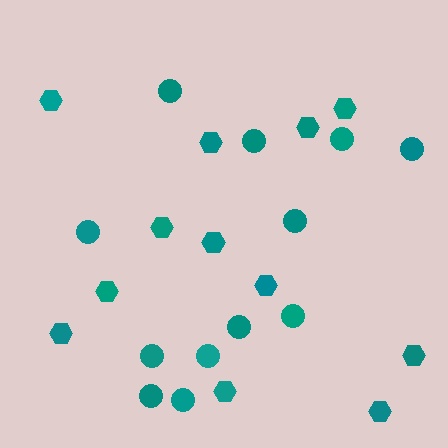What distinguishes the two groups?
There are 2 groups: one group of circles (12) and one group of hexagons (12).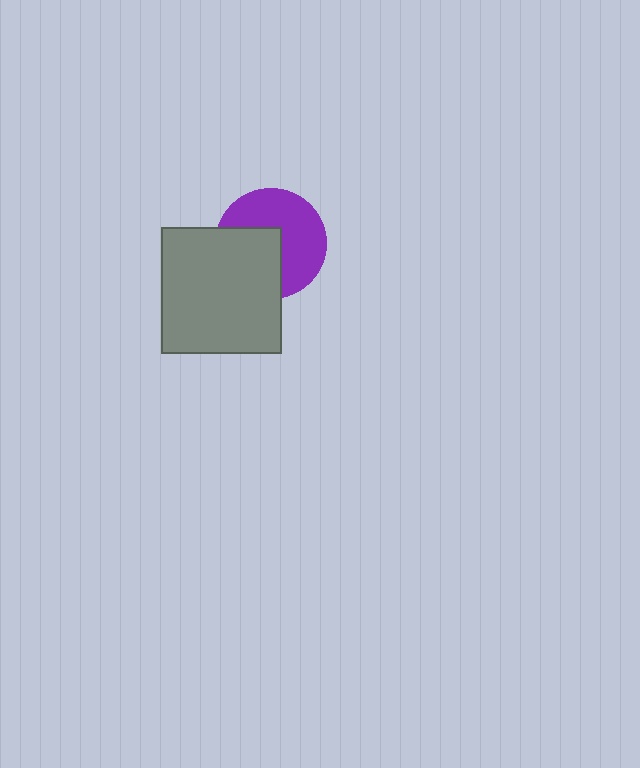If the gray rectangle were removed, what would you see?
You would see the complete purple circle.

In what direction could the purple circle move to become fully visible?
The purple circle could move toward the upper-right. That would shift it out from behind the gray rectangle entirely.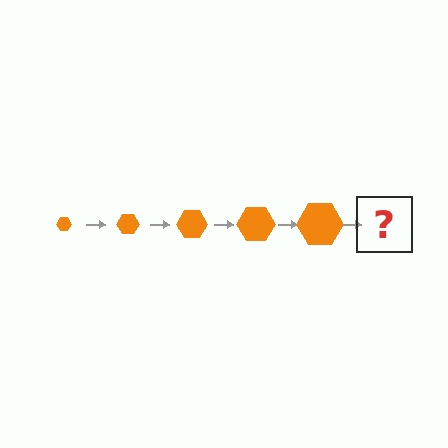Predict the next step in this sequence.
The next step is an orange hexagon, larger than the previous one.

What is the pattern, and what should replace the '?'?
The pattern is that the hexagon gets progressively larger each step. The '?' should be an orange hexagon, larger than the previous one.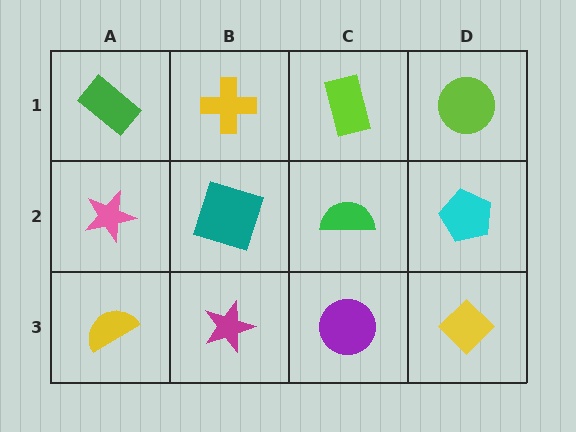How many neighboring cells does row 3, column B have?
3.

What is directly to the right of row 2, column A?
A teal square.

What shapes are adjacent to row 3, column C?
A green semicircle (row 2, column C), a magenta star (row 3, column B), a yellow diamond (row 3, column D).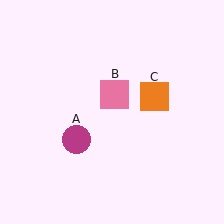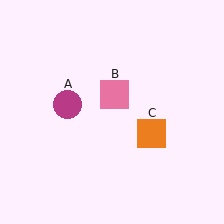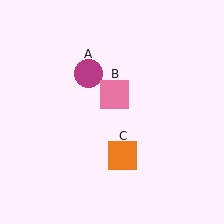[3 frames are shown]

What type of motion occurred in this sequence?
The magenta circle (object A), orange square (object C) rotated clockwise around the center of the scene.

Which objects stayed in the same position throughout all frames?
Pink square (object B) remained stationary.